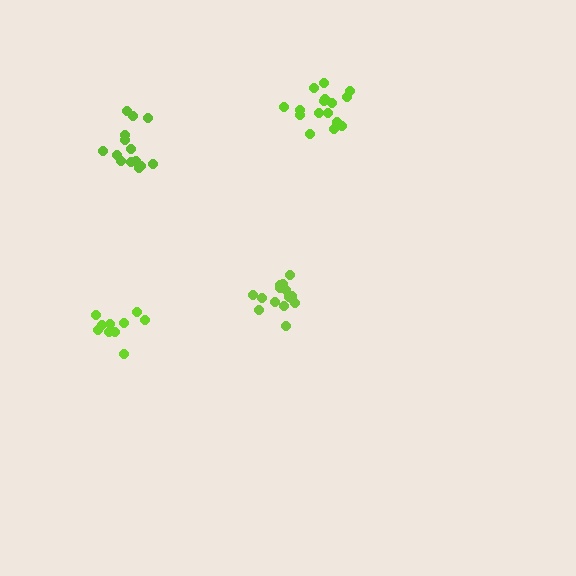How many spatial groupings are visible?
There are 4 spatial groupings.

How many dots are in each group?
Group 1: 16 dots, Group 2: 15 dots, Group 3: 10 dots, Group 4: 14 dots (55 total).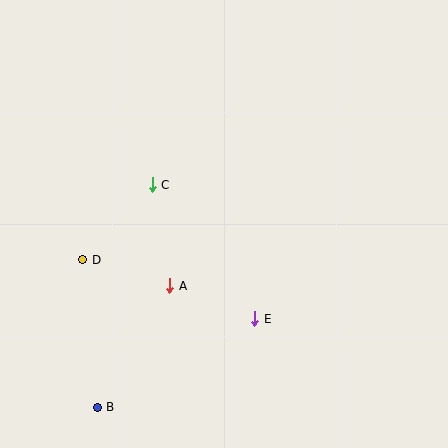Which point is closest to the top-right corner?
Point C is closest to the top-right corner.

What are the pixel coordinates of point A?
Point A is at (170, 286).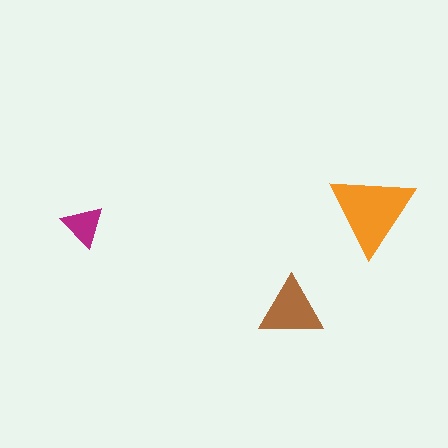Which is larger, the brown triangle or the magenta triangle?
The brown one.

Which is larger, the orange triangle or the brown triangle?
The orange one.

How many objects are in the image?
There are 3 objects in the image.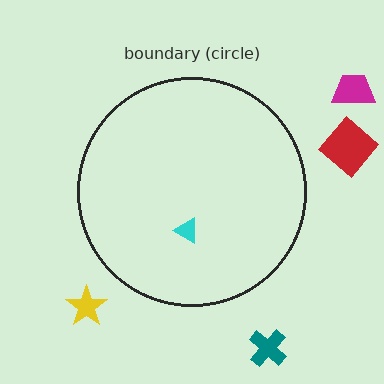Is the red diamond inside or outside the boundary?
Outside.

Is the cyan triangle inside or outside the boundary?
Inside.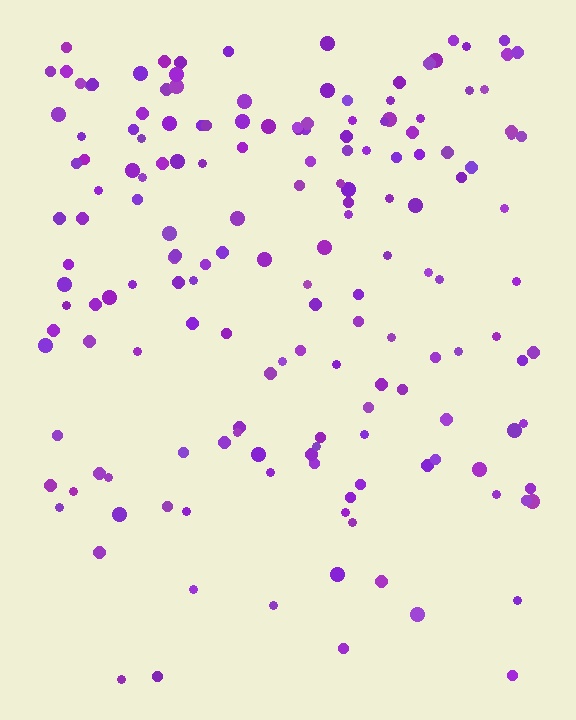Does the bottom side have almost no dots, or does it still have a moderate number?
Still a moderate number, just noticeably fewer than the top.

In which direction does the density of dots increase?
From bottom to top, with the top side densest.